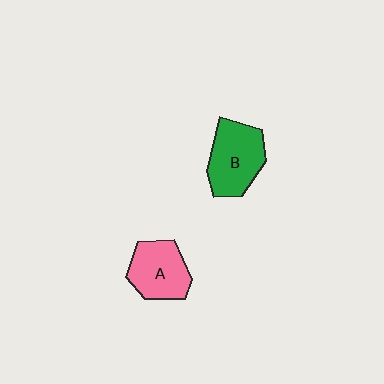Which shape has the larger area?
Shape B (green).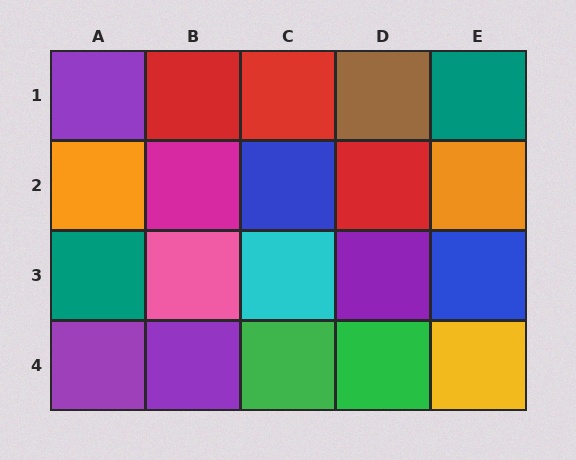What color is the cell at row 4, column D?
Green.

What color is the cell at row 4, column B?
Purple.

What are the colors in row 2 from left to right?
Orange, magenta, blue, red, orange.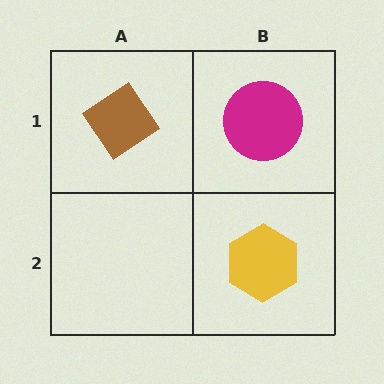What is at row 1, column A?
A brown diamond.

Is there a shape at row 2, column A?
No, that cell is empty.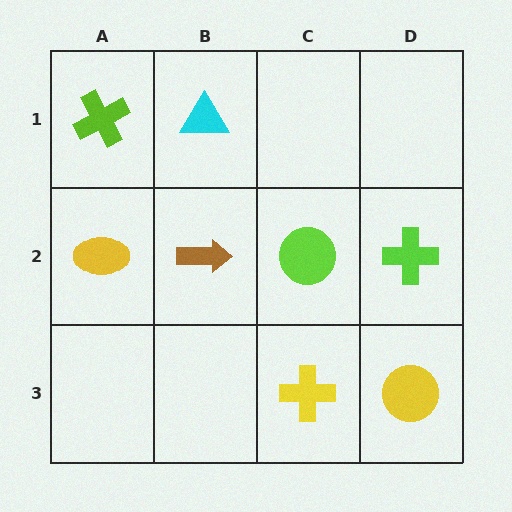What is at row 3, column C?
A yellow cross.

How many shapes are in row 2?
4 shapes.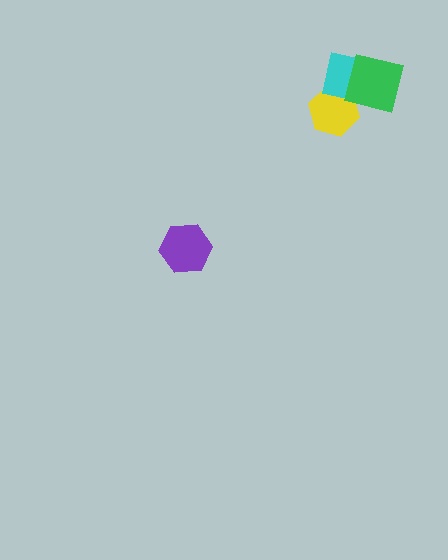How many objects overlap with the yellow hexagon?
2 objects overlap with the yellow hexagon.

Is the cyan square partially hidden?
Yes, it is partially covered by another shape.